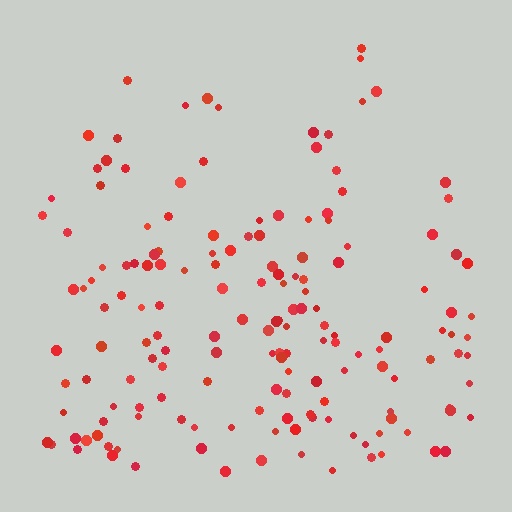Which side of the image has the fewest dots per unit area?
The top.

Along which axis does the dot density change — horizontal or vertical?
Vertical.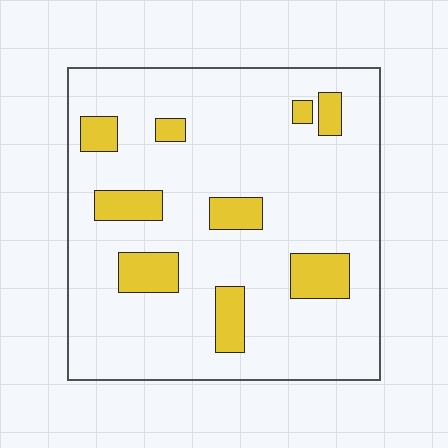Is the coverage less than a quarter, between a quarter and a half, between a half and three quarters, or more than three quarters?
Less than a quarter.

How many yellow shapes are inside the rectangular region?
9.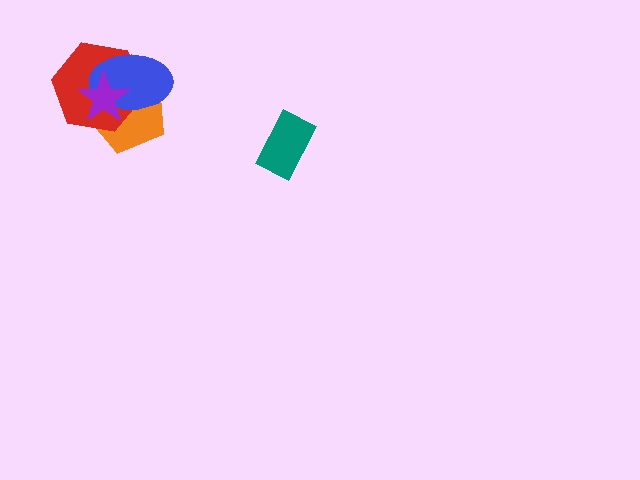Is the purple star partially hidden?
No, no other shape covers it.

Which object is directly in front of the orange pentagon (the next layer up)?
The red hexagon is directly in front of the orange pentagon.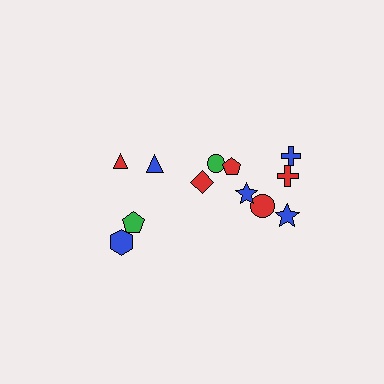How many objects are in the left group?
There are 4 objects.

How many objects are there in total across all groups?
There are 12 objects.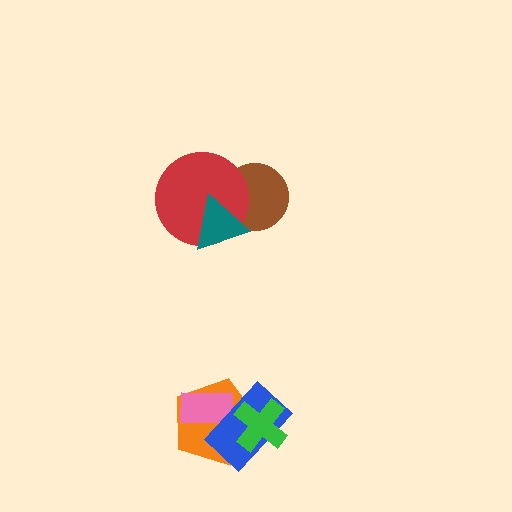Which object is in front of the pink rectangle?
The blue rectangle is in front of the pink rectangle.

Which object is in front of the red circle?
The teal triangle is in front of the red circle.